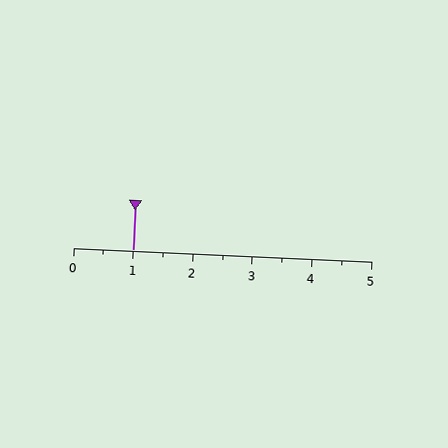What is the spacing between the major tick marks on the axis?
The major ticks are spaced 1 apart.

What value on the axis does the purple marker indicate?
The marker indicates approximately 1.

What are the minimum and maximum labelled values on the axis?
The axis runs from 0 to 5.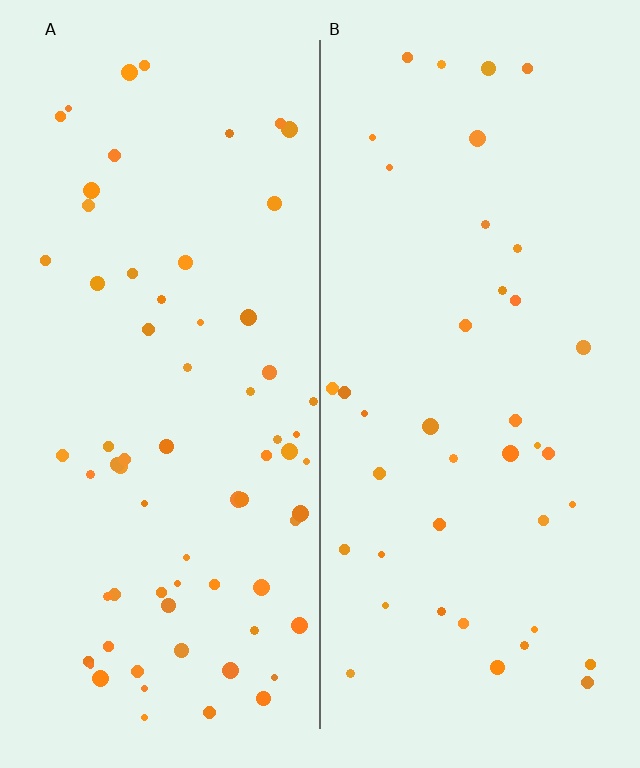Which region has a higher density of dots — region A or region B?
A (the left).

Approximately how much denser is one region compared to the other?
Approximately 1.7× — region A over region B.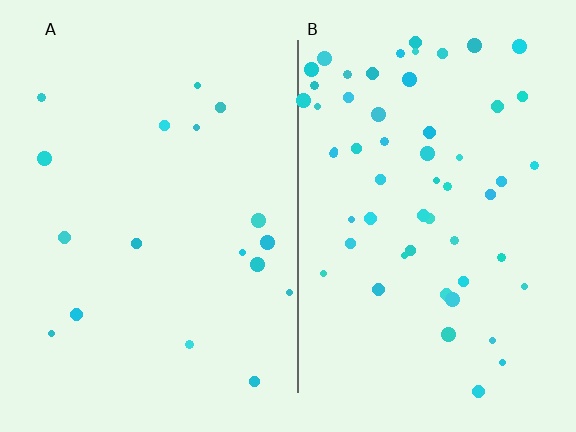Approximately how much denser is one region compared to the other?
Approximately 3.2× — region B over region A.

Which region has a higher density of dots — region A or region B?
B (the right).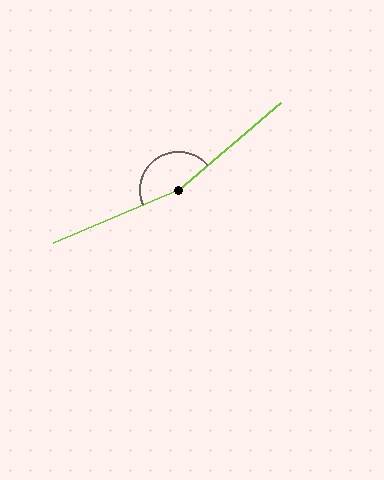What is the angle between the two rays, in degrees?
Approximately 163 degrees.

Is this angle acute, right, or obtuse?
It is obtuse.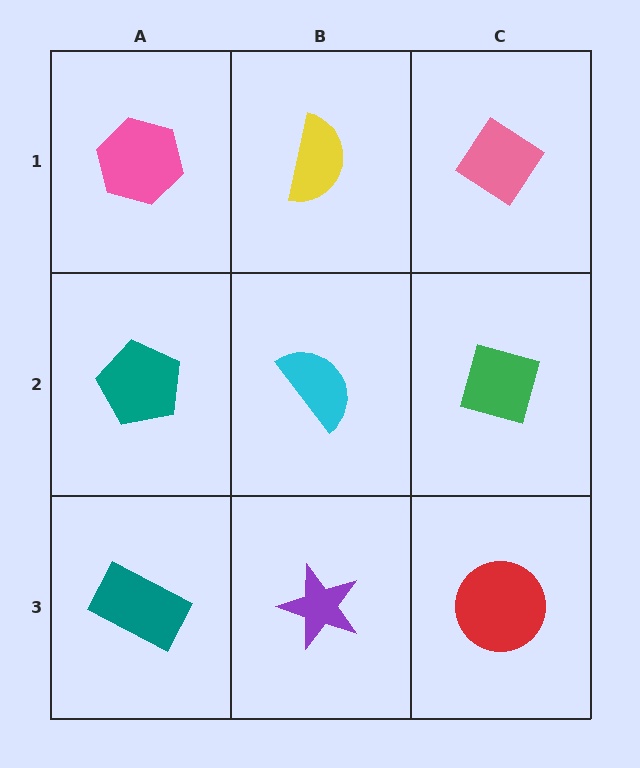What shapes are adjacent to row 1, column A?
A teal pentagon (row 2, column A), a yellow semicircle (row 1, column B).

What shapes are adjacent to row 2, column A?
A pink hexagon (row 1, column A), a teal rectangle (row 3, column A), a cyan semicircle (row 2, column B).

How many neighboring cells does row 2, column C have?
3.